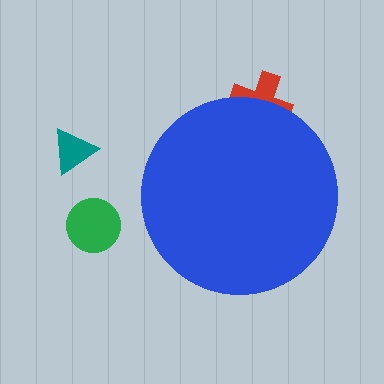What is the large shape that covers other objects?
A blue circle.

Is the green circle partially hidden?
No, the green circle is fully visible.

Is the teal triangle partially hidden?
No, the teal triangle is fully visible.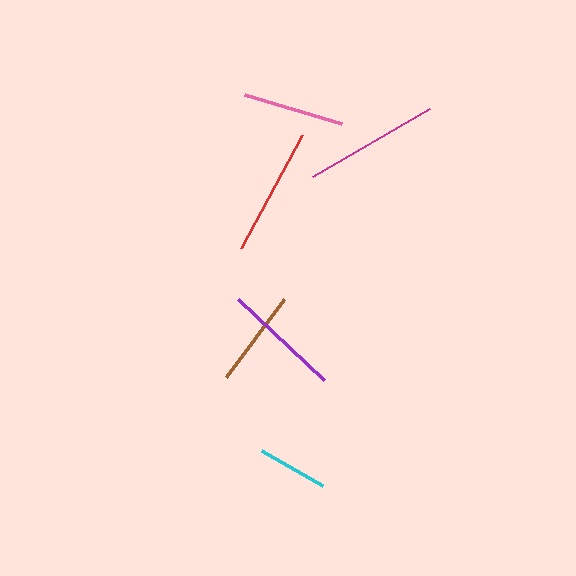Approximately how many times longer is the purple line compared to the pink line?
The purple line is approximately 1.2 times the length of the pink line.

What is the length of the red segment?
The red segment is approximately 128 pixels long.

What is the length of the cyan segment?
The cyan segment is approximately 70 pixels long.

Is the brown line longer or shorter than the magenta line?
The magenta line is longer than the brown line.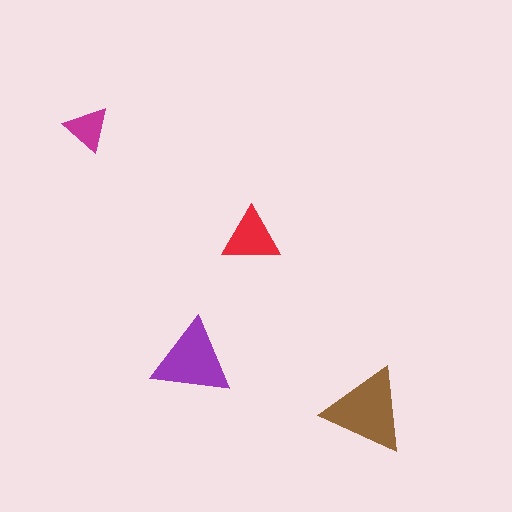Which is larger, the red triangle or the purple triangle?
The purple one.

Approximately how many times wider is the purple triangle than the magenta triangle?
About 1.5 times wider.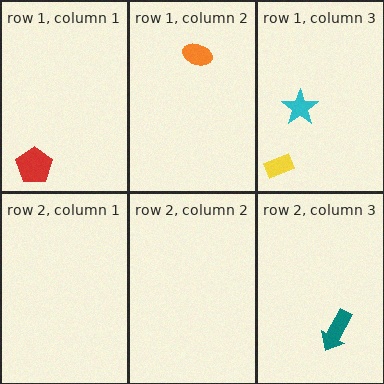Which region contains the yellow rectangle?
The row 1, column 3 region.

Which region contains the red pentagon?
The row 1, column 1 region.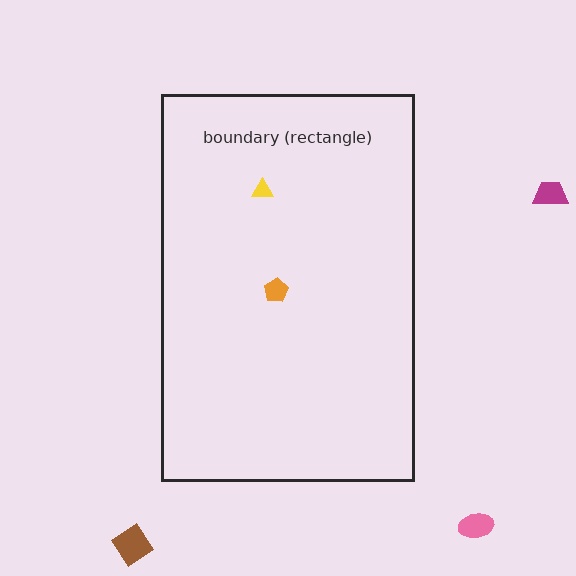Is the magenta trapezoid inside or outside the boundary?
Outside.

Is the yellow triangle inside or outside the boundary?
Inside.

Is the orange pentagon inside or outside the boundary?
Inside.